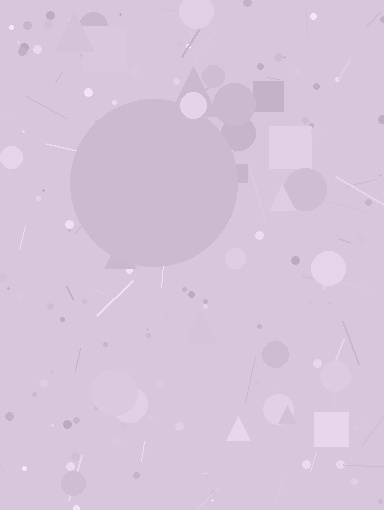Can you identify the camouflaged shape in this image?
The camouflaged shape is a circle.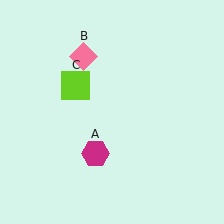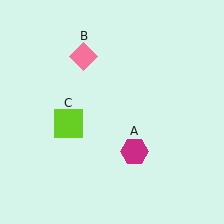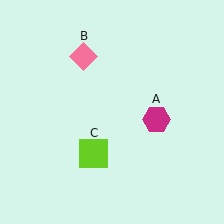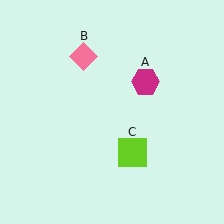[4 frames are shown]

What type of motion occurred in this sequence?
The magenta hexagon (object A), lime square (object C) rotated counterclockwise around the center of the scene.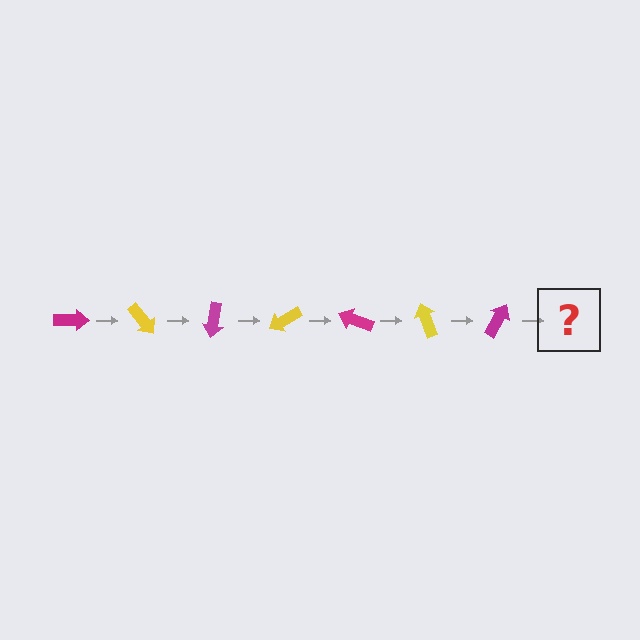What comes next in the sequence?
The next element should be a yellow arrow, rotated 350 degrees from the start.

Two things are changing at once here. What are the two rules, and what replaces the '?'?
The two rules are that it rotates 50 degrees each step and the color cycles through magenta and yellow. The '?' should be a yellow arrow, rotated 350 degrees from the start.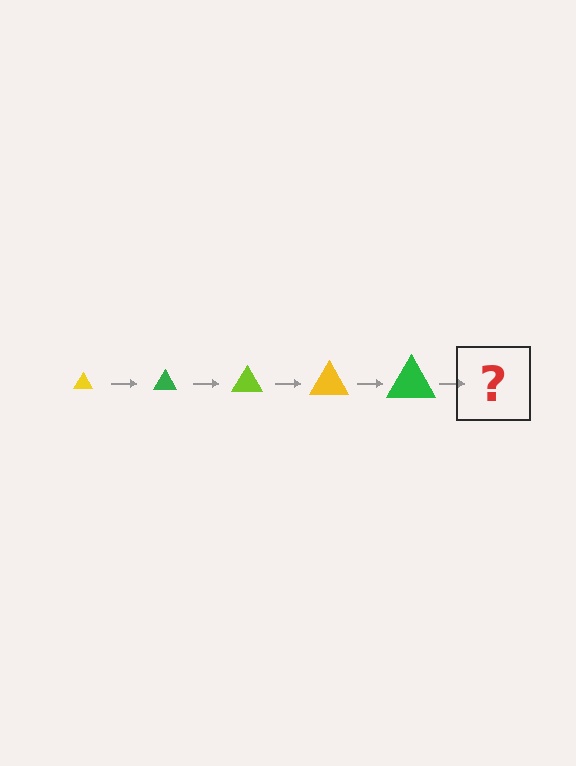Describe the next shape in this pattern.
It should be a lime triangle, larger than the previous one.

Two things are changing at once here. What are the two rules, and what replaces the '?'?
The two rules are that the triangle grows larger each step and the color cycles through yellow, green, and lime. The '?' should be a lime triangle, larger than the previous one.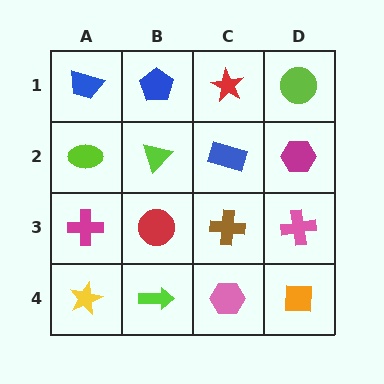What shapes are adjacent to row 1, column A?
A lime ellipse (row 2, column A), a blue pentagon (row 1, column B).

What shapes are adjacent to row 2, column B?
A blue pentagon (row 1, column B), a red circle (row 3, column B), a lime ellipse (row 2, column A), a blue rectangle (row 2, column C).